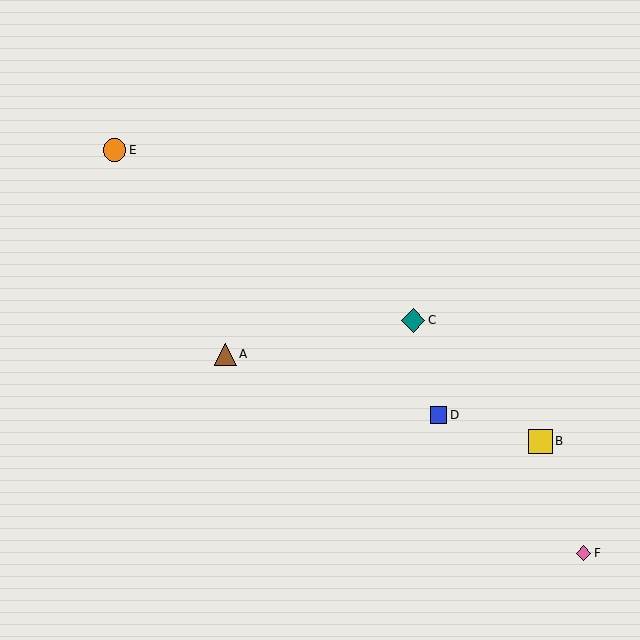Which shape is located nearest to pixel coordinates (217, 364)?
The brown triangle (labeled A) at (225, 354) is nearest to that location.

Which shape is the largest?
The teal diamond (labeled C) is the largest.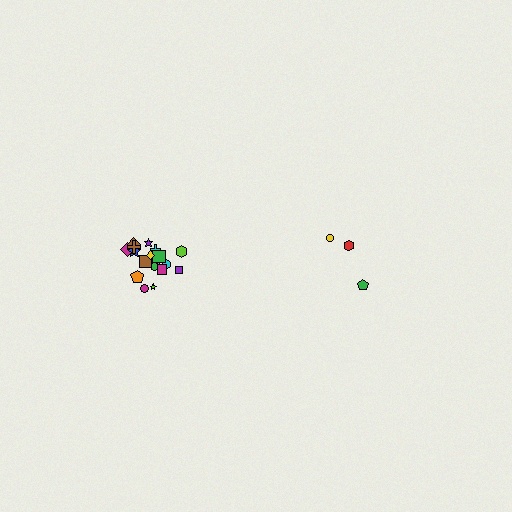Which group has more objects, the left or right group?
The left group.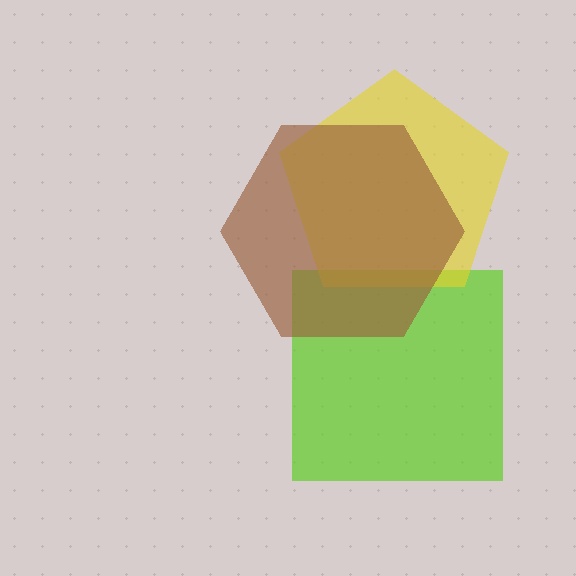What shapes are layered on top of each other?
The layered shapes are: a lime square, a yellow pentagon, a brown hexagon.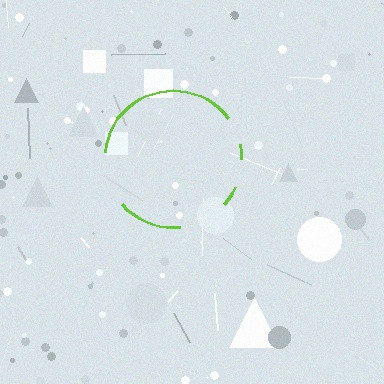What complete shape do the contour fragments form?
The contour fragments form a circle.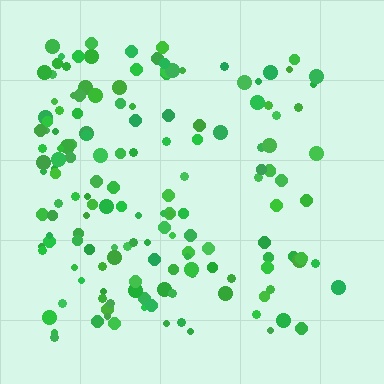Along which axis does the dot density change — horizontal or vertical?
Horizontal.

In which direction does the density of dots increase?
From right to left, with the left side densest.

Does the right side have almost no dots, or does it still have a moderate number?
Still a moderate number, just noticeably fewer than the left.